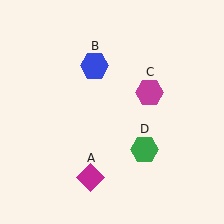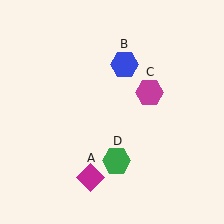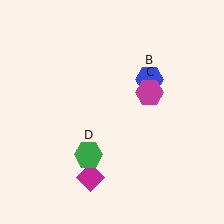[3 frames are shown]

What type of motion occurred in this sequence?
The blue hexagon (object B), green hexagon (object D) rotated clockwise around the center of the scene.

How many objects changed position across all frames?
2 objects changed position: blue hexagon (object B), green hexagon (object D).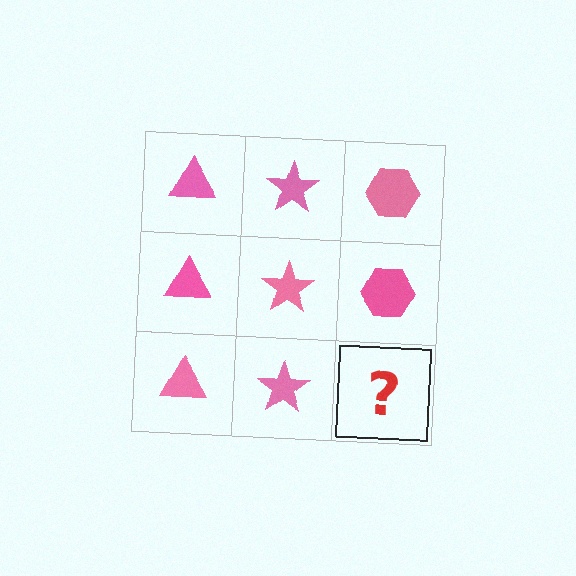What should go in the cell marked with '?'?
The missing cell should contain a pink hexagon.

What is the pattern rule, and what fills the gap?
The rule is that each column has a consistent shape. The gap should be filled with a pink hexagon.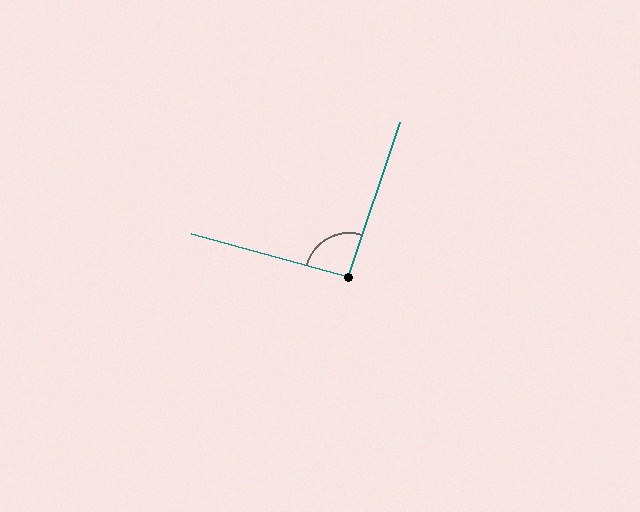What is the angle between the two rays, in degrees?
Approximately 93 degrees.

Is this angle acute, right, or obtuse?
It is approximately a right angle.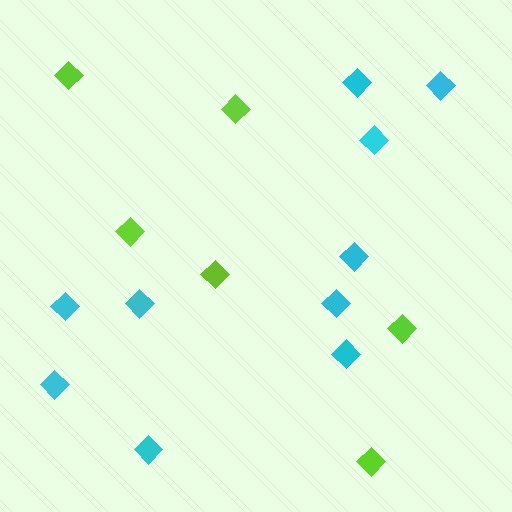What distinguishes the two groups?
There are 2 groups: one group of cyan diamonds (10) and one group of lime diamonds (6).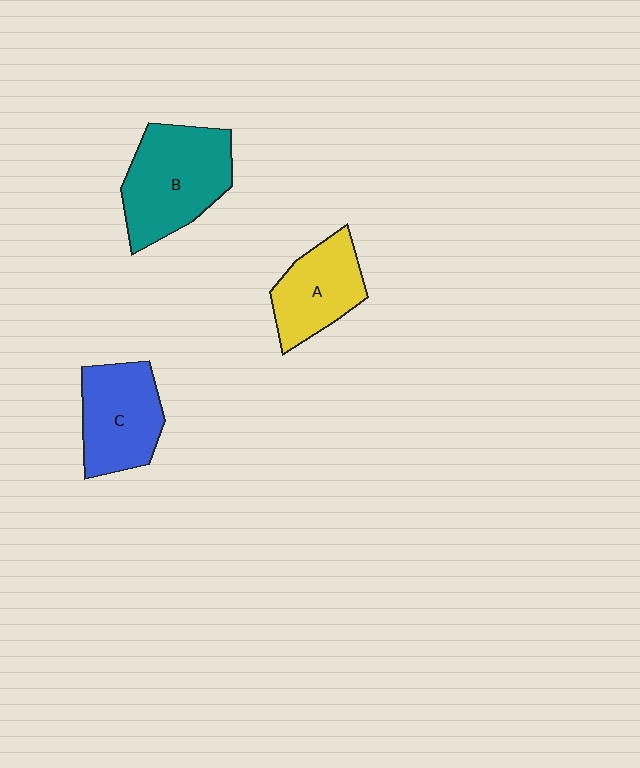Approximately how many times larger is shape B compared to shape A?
Approximately 1.4 times.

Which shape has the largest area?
Shape B (teal).